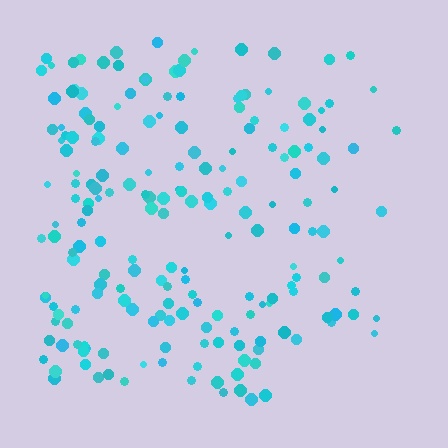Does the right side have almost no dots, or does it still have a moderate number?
Still a moderate number, just noticeably fewer than the left.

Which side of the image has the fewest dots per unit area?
The right.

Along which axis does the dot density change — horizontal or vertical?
Horizontal.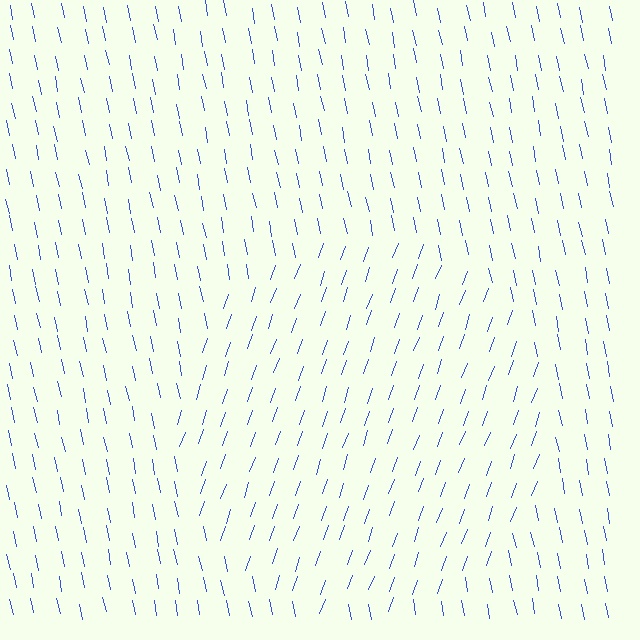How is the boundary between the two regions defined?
The boundary is defined purely by a change in line orientation (approximately 31 degrees difference). All lines are the same color and thickness.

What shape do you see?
I see a circle.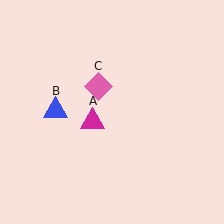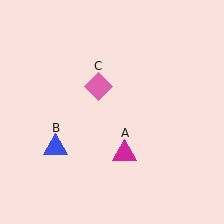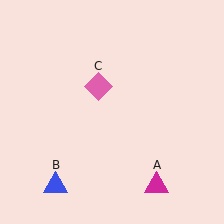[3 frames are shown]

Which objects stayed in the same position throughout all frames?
Pink diamond (object C) remained stationary.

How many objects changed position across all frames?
2 objects changed position: magenta triangle (object A), blue triangle (object B).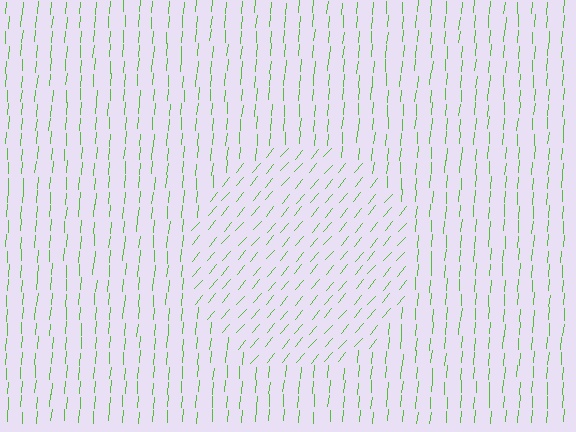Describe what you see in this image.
The image is filled with small lime line segments. A circle region in the image has lines oriented differently from the surrounding lines, creating a visible texture boundary.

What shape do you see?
I see a circle.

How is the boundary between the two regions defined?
The boundary is defined purely by a change in line orientation (approximately 35 degrees difference). All lines are the same color and thickness.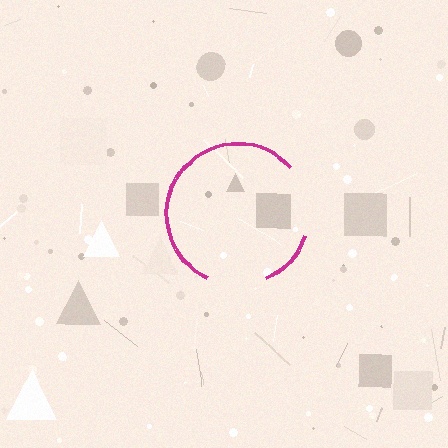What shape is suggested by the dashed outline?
The dashed outline suggests a circle.